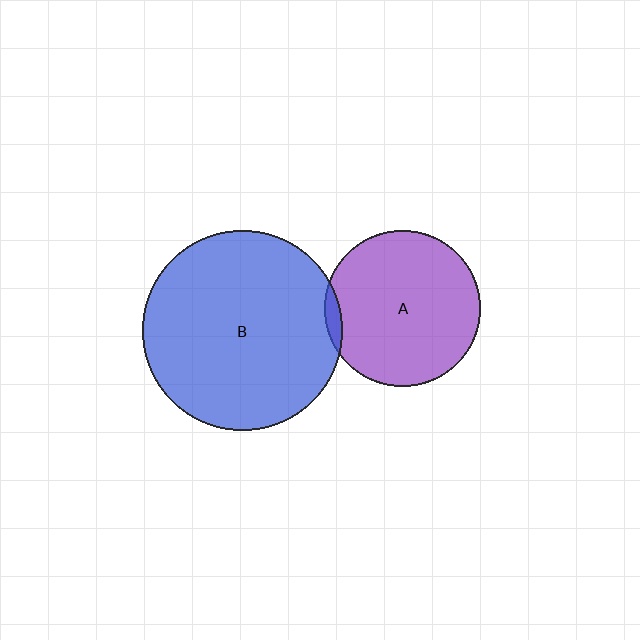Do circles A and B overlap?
Yes.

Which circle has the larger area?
Circle B (blue).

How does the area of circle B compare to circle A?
Approximately 1.6 times.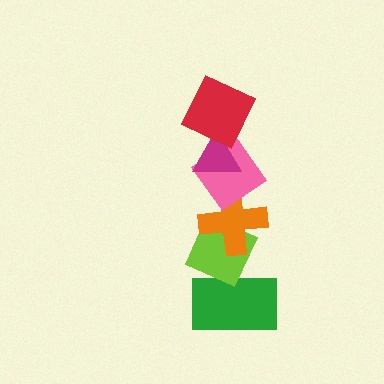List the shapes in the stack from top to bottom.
From top to bottom: the red square, the magenta triangle, the pink diamond, the orange cross, the lime diamond, the green rectangle.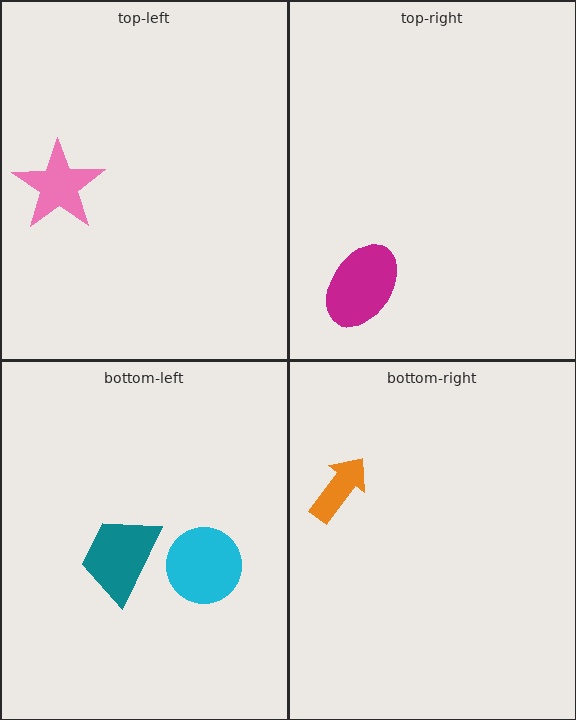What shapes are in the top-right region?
The magenta ellipse.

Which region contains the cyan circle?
The bottom-left region.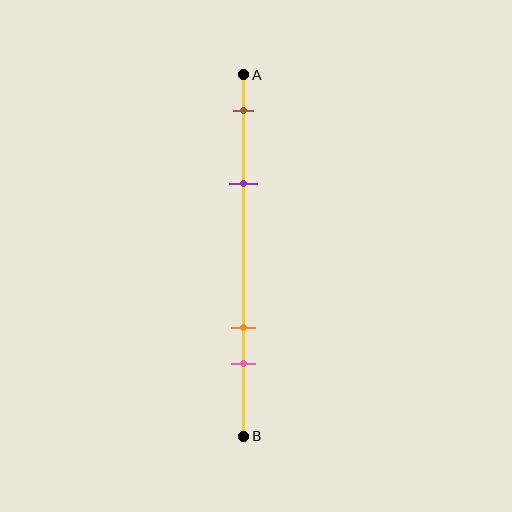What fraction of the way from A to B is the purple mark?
The purple mark is approximately 30% (0.3) of the way from A to B.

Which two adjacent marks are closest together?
The orange and pink marks are the closest adjacent pair.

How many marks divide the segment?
There are 4 marks dividing the segment.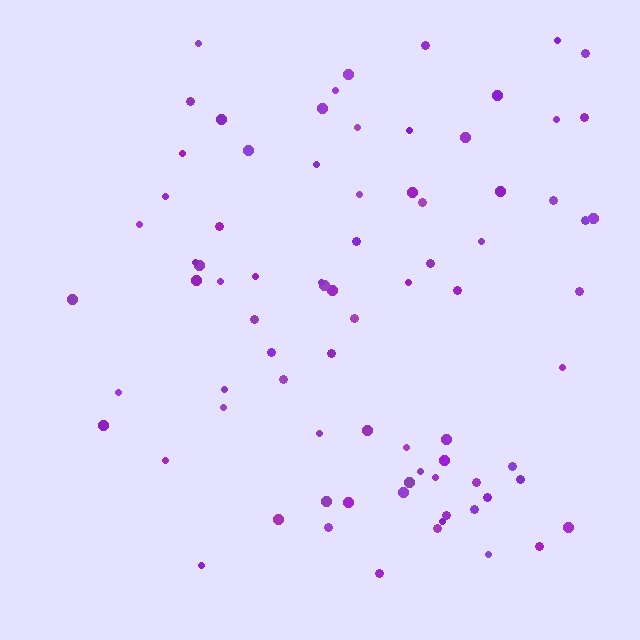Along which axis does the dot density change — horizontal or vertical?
Horizontal.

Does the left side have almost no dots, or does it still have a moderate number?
Still a moderate number, just noticeably fewer than the right.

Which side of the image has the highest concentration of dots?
The right.